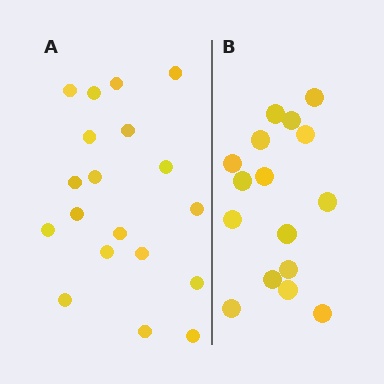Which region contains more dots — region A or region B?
Region A (the left region) has more dots.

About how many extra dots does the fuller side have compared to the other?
Region A has just a few more — roughly 2 or 3 more dots than region B.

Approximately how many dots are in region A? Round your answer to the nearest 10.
About 20 dots. (The exact count is 19, which rounds to 20.)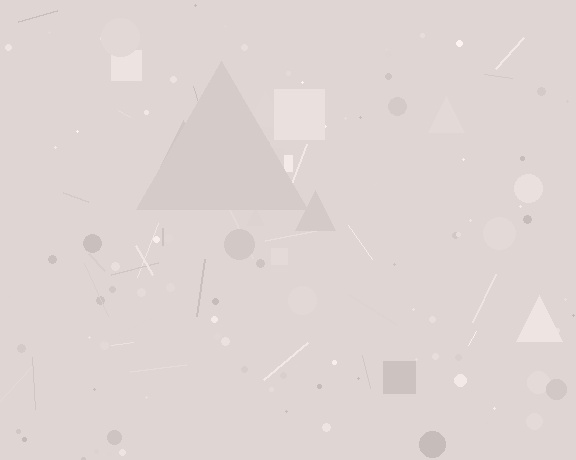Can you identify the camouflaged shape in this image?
The camouflaged shape is a triangle.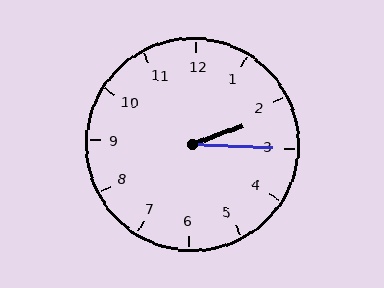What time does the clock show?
2:15.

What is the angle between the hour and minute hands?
Approximately 22 degrees.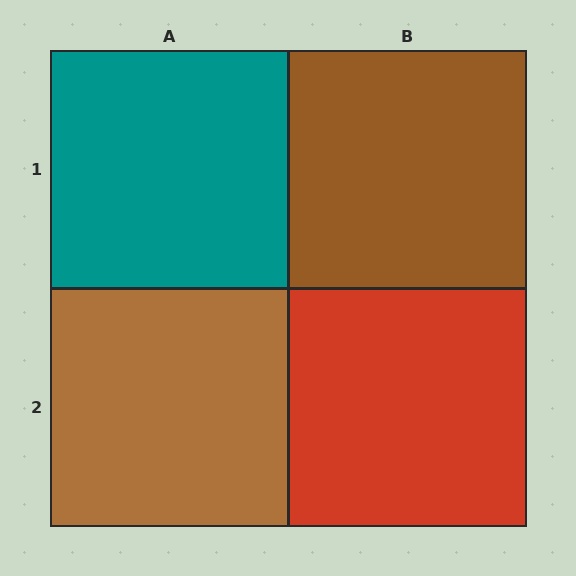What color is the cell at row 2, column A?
Brown.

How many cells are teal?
1 cell is teal.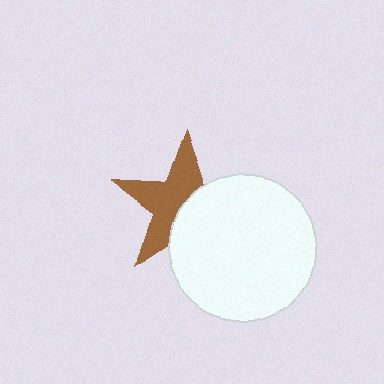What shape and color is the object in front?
The object in front is a white circle.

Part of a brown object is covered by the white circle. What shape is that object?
It is a star.